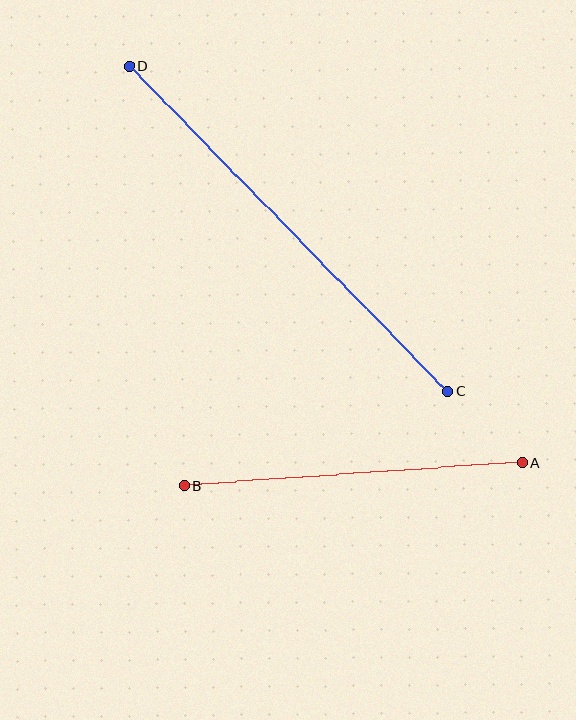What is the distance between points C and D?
The distance is approximately 456 pixels.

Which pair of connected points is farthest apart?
Points C and D are farthest apart.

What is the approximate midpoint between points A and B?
The midpoint is at approximately (353, 474) pixels.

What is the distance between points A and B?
The distance is approximately 338 pixels.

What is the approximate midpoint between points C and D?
The midpoint is at approximately (289, 229) pixels.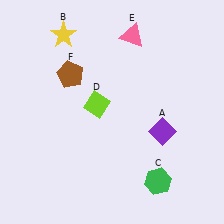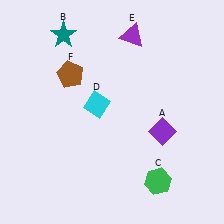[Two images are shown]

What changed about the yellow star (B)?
In Image 1, B is yellow. In Image 2, it changed to teal.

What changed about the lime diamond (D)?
In Image 1, D is lime. In Image 2, it changed to cyan.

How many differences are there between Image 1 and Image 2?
There are 3 differences between the two images.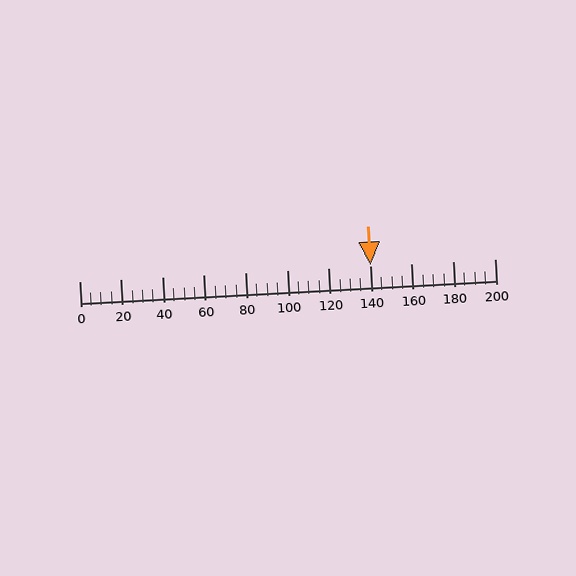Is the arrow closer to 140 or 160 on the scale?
The arrow is closer to 140.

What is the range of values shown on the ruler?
The ruler shows values from 0 to 200.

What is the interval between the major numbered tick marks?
The major tick marks are spaced 20 units apart.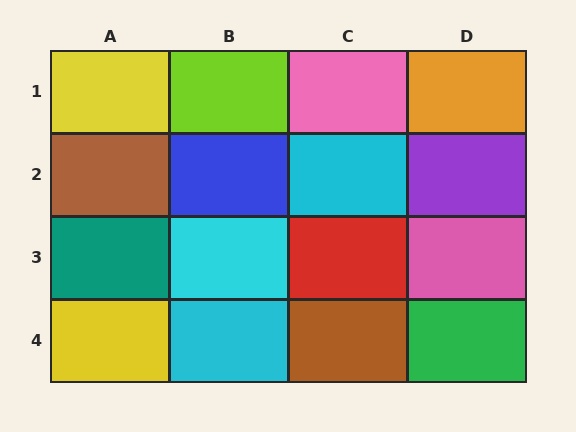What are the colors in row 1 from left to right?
Yellow, lime, pink, orange.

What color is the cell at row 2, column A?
Brown.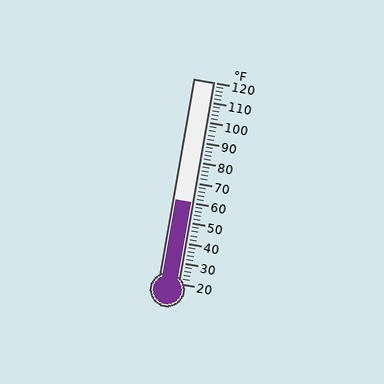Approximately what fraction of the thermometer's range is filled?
The thermometer is filled to approximately 40% of its range.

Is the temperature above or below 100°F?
The temperature is below 100°F.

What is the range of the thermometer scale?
The thermometer scale ranges from 20°F to 120°F.